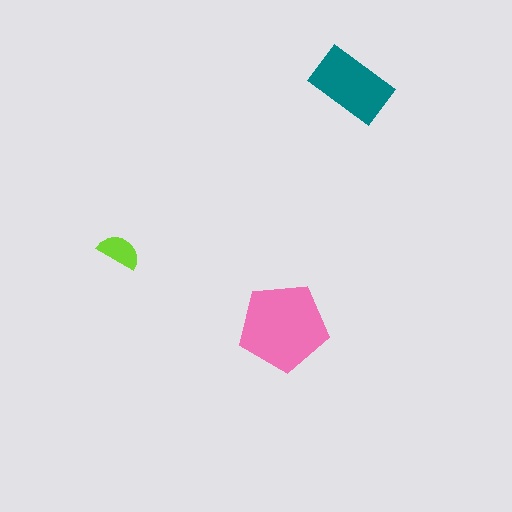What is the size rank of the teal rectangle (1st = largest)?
2nd.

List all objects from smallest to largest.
The lime semicircle, the teal rectangle, the pink pentagon.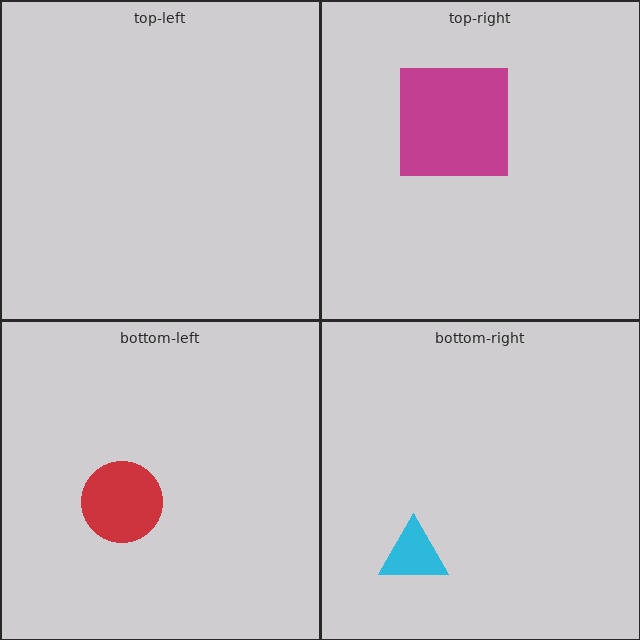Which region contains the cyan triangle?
The bottom-right region.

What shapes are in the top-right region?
The magenta square.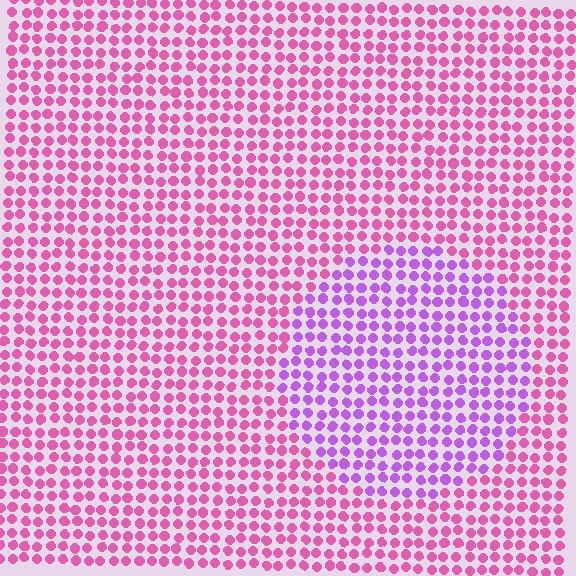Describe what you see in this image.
The image is filled with small pink elements in a uniform arrangement. A circle-shaped region is visible where the elements are tinted to a slightly different hue, forming a subtle color boundary.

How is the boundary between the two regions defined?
The boundary is defined purely by a slight shift in hue (about 39 degrees). Spacing, size, and orientation are identical on both sides.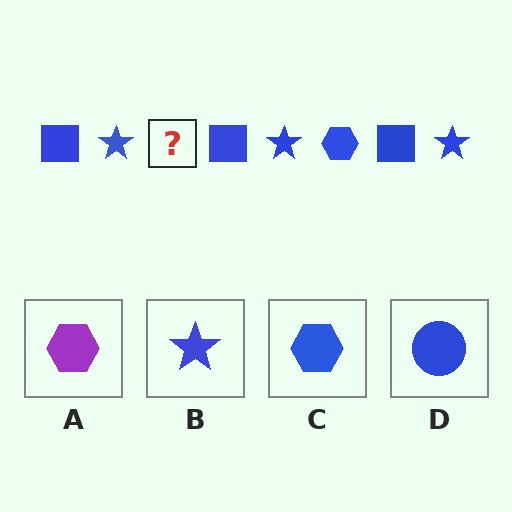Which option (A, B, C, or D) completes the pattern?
C.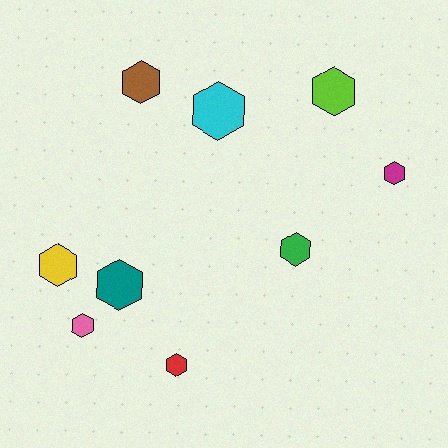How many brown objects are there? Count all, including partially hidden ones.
There is 1 brown object.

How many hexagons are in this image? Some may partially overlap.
There are 9 hexagons.